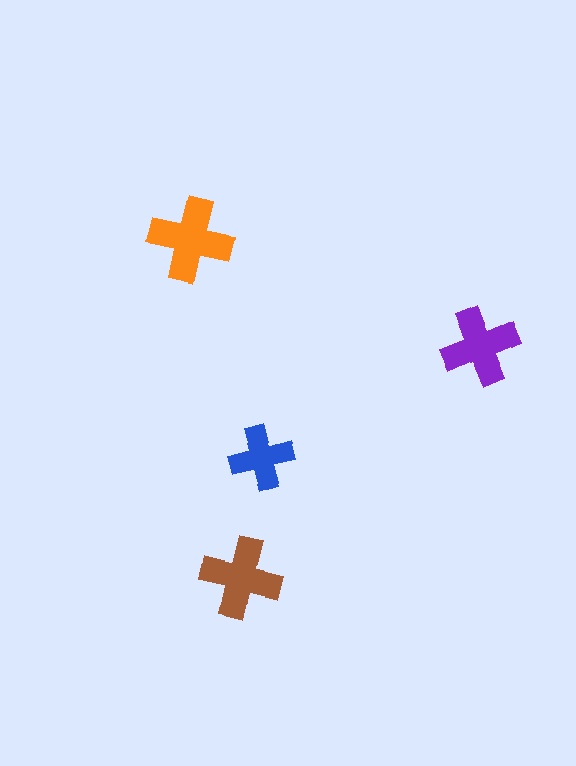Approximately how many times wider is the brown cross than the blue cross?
About 1.5 times wider.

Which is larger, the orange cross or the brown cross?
The orange one.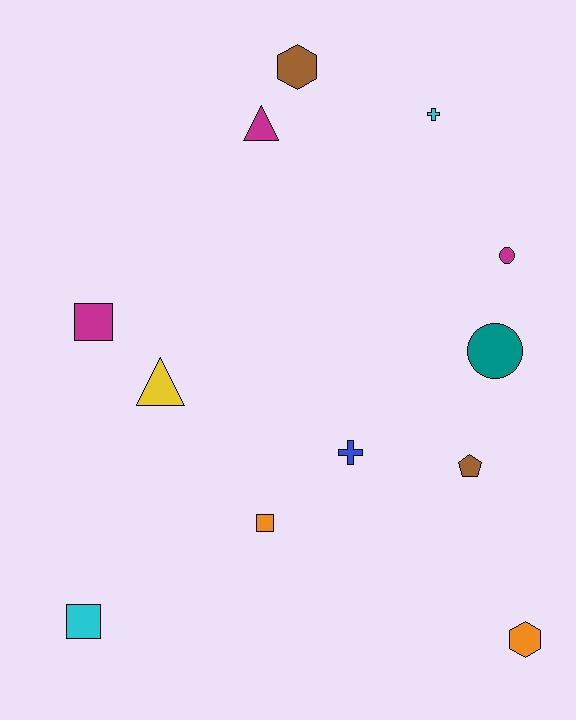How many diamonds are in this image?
There are no diamonds.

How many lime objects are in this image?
There are no lime objects.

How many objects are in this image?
There are 12 objects.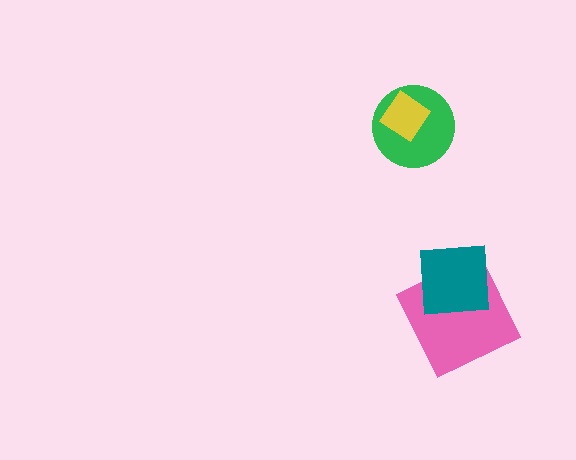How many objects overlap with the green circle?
1 object overlaps with the green circle.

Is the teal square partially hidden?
No, no other shape covers it.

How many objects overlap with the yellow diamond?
1 object overlaps with the yellow diamond.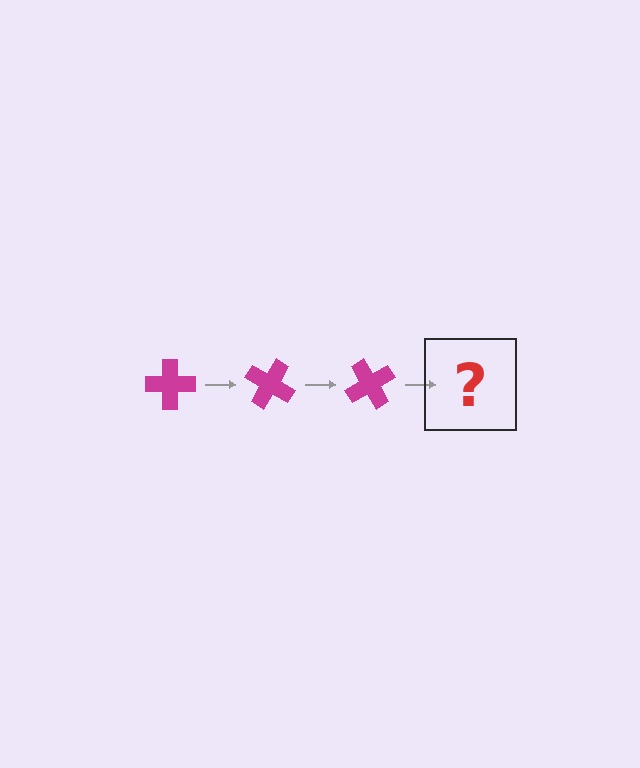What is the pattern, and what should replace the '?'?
The pattern is that the cross rotates 30 degrees each step. The '?' should be a magenta cross rotated 90 degrees.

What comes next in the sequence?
The next element should be a magenta cross rotated 90 degrees.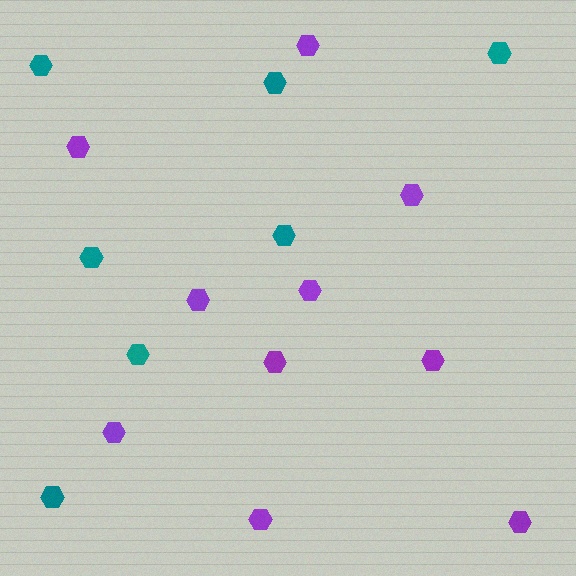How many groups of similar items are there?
There are 2 groups: one group of teal hexagons (7) and one group of purple hexagons (10).